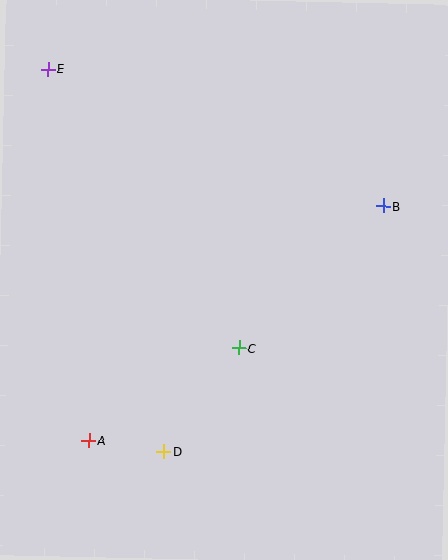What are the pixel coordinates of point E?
Point E is at (48, 69).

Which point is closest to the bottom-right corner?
Point C is closest to the bottom-right corner.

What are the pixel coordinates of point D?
Point D is at (164, 451).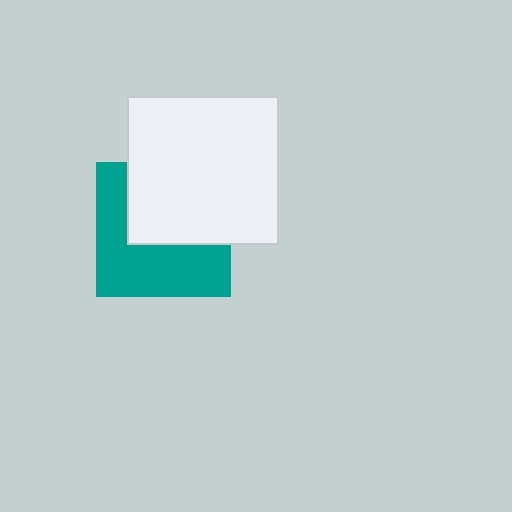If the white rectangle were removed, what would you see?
You would see the complete teal square.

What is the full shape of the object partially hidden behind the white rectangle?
The partially hidden object is a teal square.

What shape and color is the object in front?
The object in front is a white rectangle.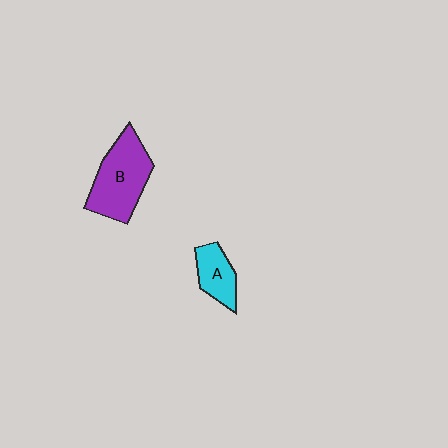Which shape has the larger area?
Shape B (purple).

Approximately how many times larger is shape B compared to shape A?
Approximately 2.0 times.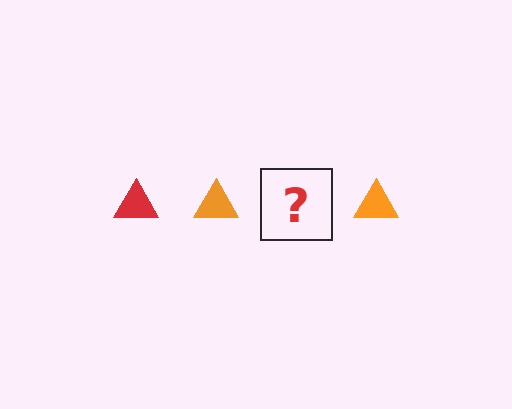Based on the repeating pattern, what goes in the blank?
The blank should be a red triangle.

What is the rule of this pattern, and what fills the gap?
The rule is that the pattern cycles through red, orange triangles. The gap should be filled with a red triangle.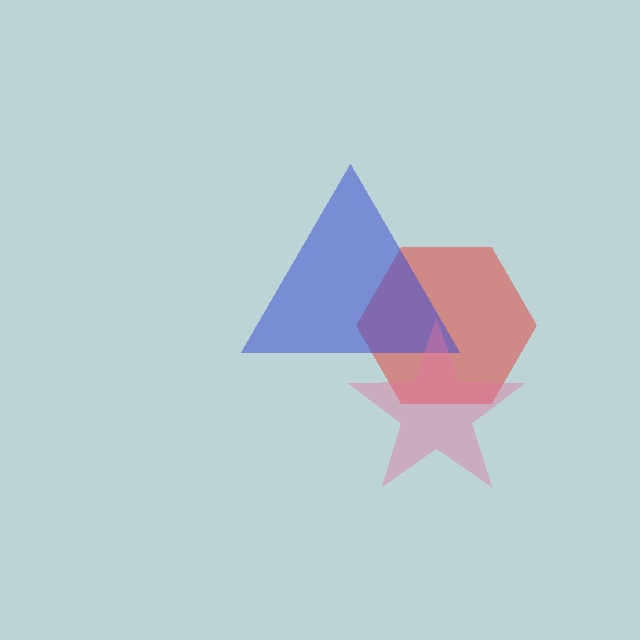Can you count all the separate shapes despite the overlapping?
Yes, there are 3 separate shapes.